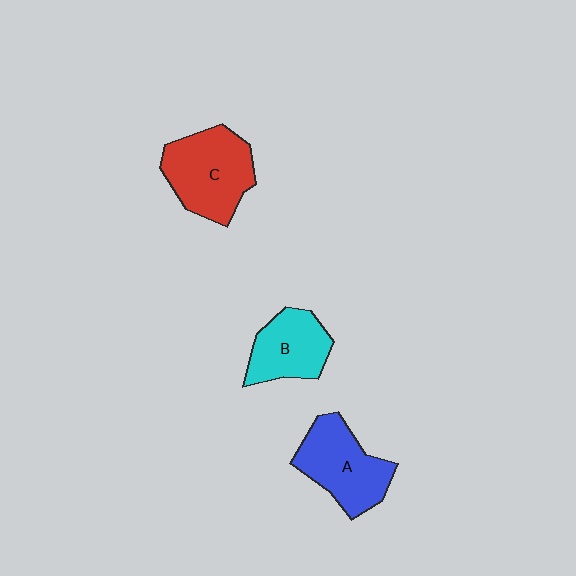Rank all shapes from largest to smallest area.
From largest to smallest: C (red), A (blue), B (cyan).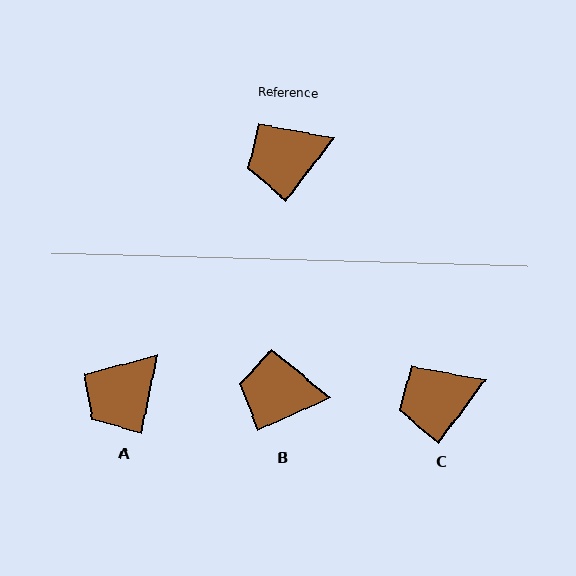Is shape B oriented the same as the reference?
No, it is off by about 29 degrees.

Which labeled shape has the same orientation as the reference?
C.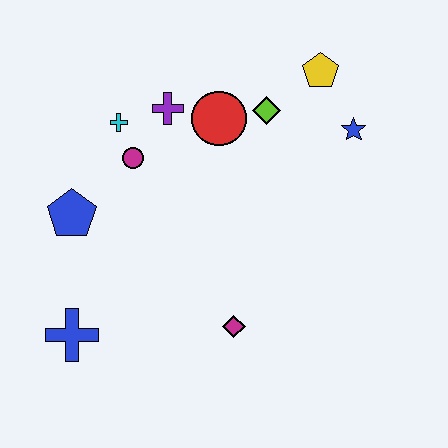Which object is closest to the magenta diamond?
The blue cross is closest to the magenta diamond.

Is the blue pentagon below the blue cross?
No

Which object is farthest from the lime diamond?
The blue cross is farthest from the lime diamond.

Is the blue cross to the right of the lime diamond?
No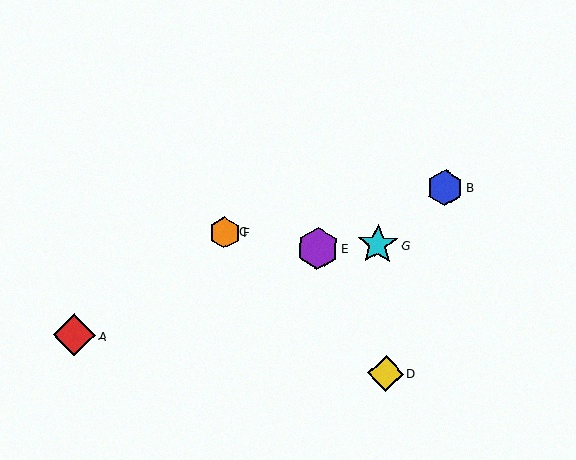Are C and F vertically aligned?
Yes, both are at x≈225.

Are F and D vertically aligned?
No, F is at x≈225 and D is at x≈386.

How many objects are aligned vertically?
2 objects (C, F) are aligned vertically.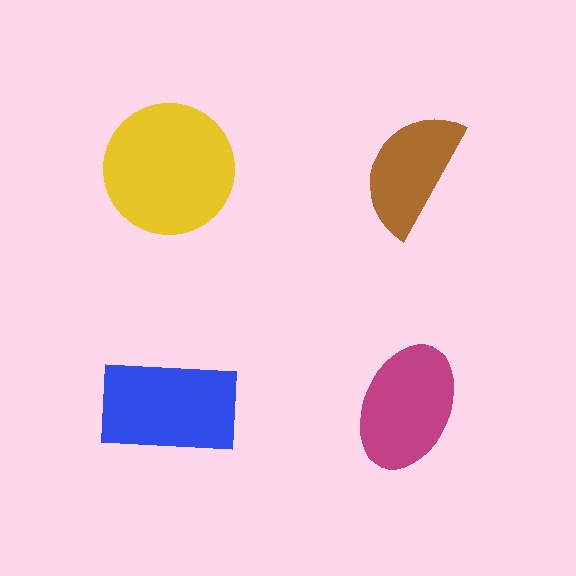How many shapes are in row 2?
2 shapes.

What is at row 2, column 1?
A blue rectangle.